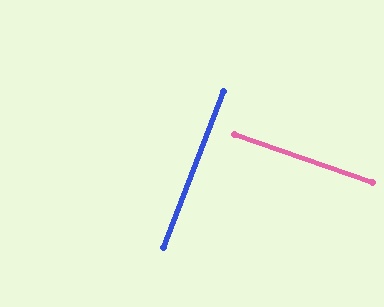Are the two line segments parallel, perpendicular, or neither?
Perpendicular — they meet at approximately 88°.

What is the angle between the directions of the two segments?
Approximately 88 degrees.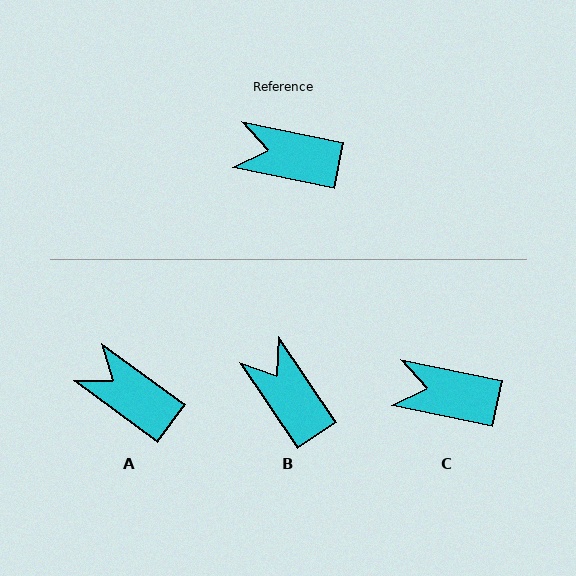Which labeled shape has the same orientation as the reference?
C.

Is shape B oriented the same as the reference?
No, it is off by about 44 degrees.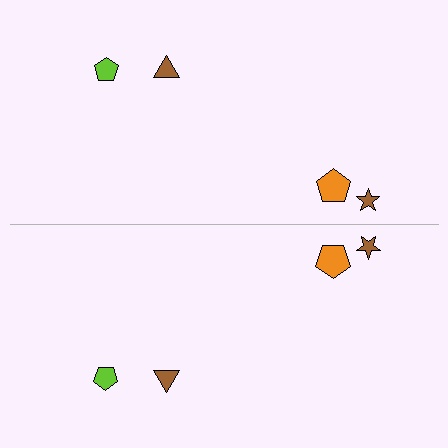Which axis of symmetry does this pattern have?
The pattern has a horizontal axis of symmetry running through the center of the image.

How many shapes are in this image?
There are 8 shapes in this image.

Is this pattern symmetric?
Yes, this pattern has bilateral (reflection) symmetry.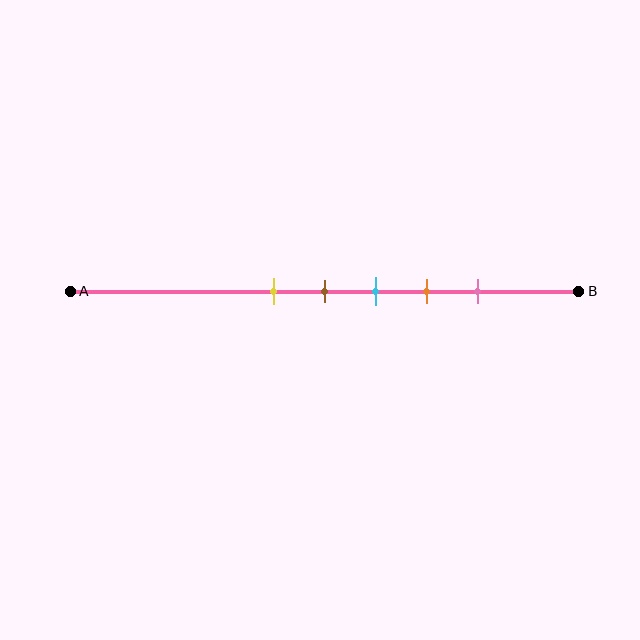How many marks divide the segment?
There are 5 marks dividing the segment.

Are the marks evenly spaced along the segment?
Yes, the marks are approximately evenly spaced.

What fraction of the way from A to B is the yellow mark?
The yellow mark is approximately 40% (0.4) of the way from A to B.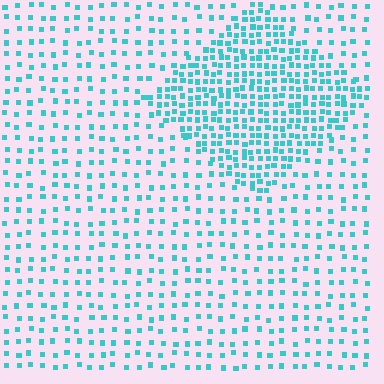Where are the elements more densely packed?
The elements are more densely packed inside the diamond boundary.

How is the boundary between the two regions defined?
The boundary is defined by a change in element density (approximately 2.4x ratio). All elements are the same color, size, and shape.